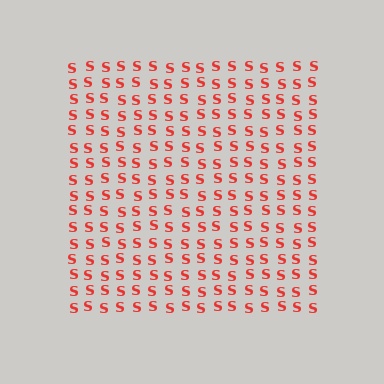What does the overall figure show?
The overall figure shows a square.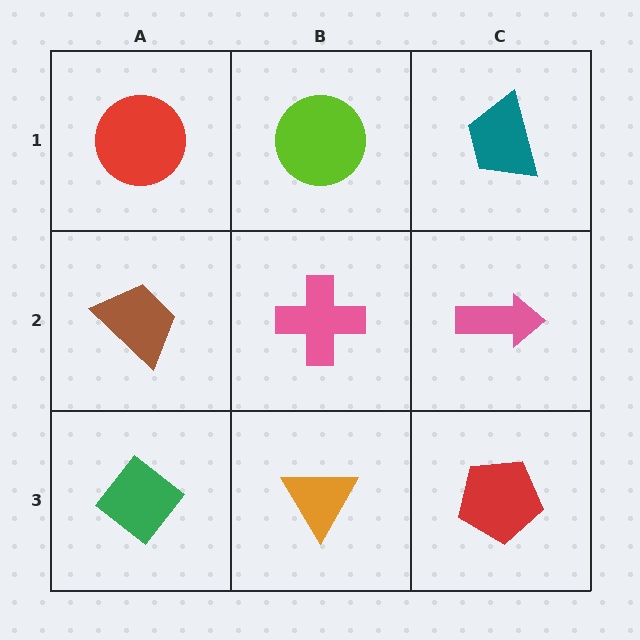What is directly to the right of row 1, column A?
A lime circle.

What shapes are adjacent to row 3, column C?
A pink arrow (row 2, column C), an orange triangle (row 3, column B).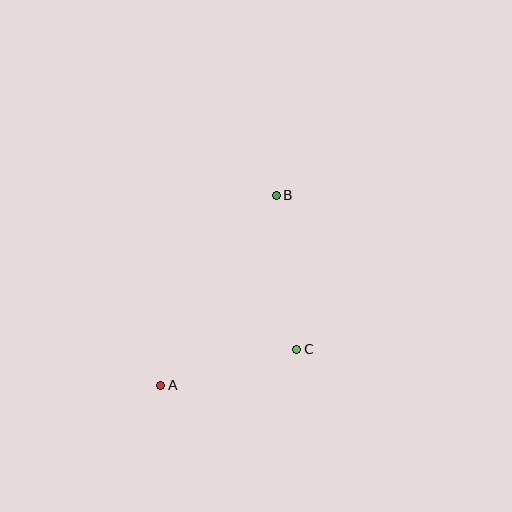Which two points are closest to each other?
Points A and C are closest to each other.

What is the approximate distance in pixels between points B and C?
The distance between B and C is approximately 156 pixels.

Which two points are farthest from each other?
Points A and B are farthest from each other.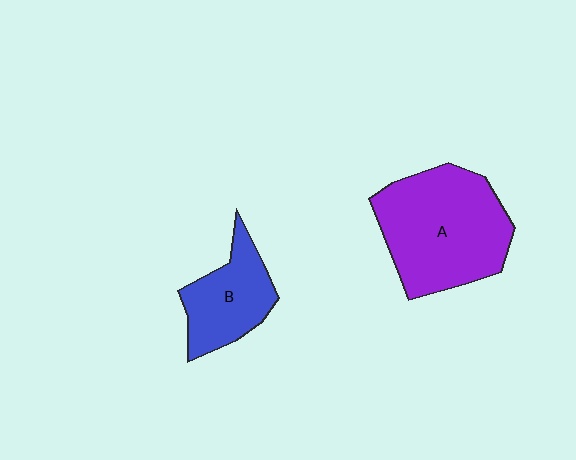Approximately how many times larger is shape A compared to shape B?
Approximately 1.9 times.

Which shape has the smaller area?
Shape B (blue).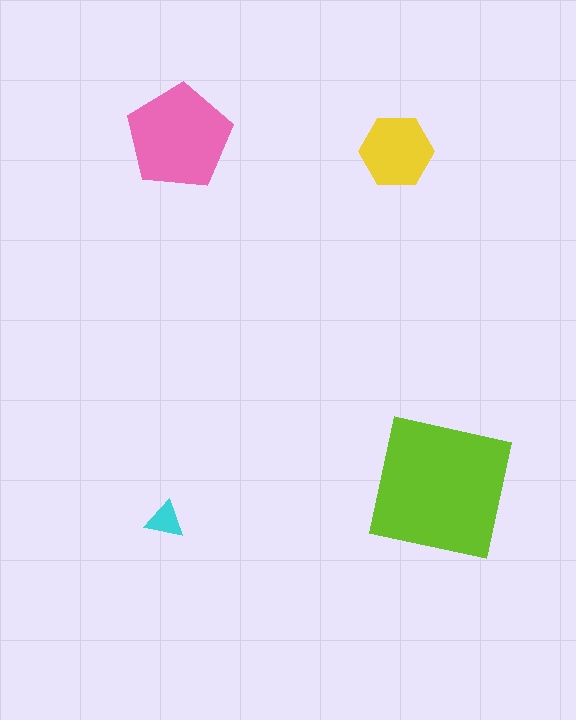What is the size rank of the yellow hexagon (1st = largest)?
3rd.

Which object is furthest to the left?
The cyan triangle is leftmost.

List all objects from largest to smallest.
The lime square, the pink pentagon, the yellow hexagon, the cyan triangle.